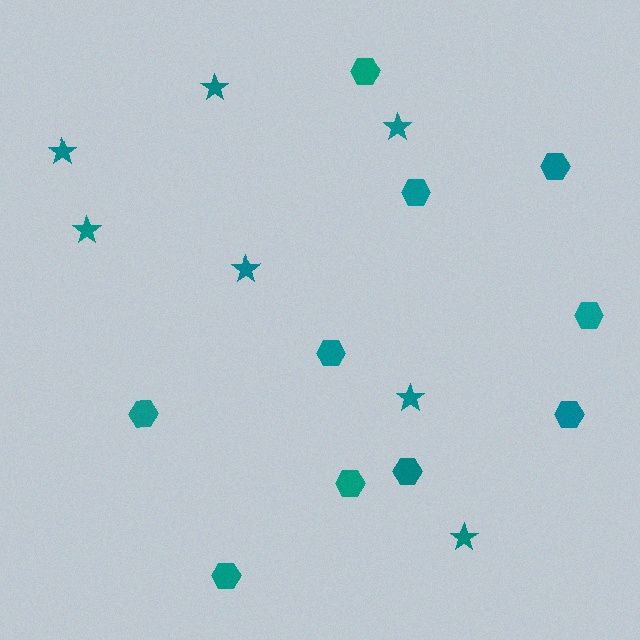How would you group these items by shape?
There are 2 groups: one group of hexagons (10) and one group of stars (7).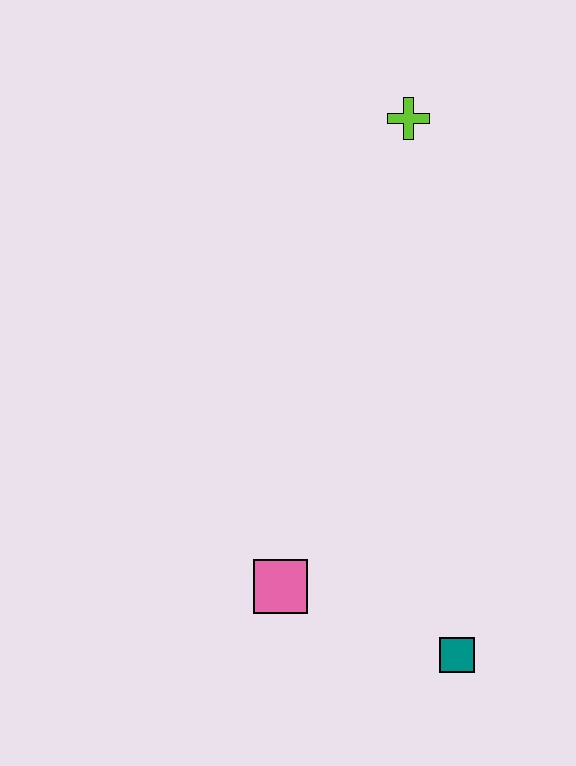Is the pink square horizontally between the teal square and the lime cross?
No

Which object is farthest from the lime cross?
The teal square is farthest from the lime cross.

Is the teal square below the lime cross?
Yes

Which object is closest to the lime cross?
The pink square is closest to the lime cross.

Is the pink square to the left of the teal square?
Yes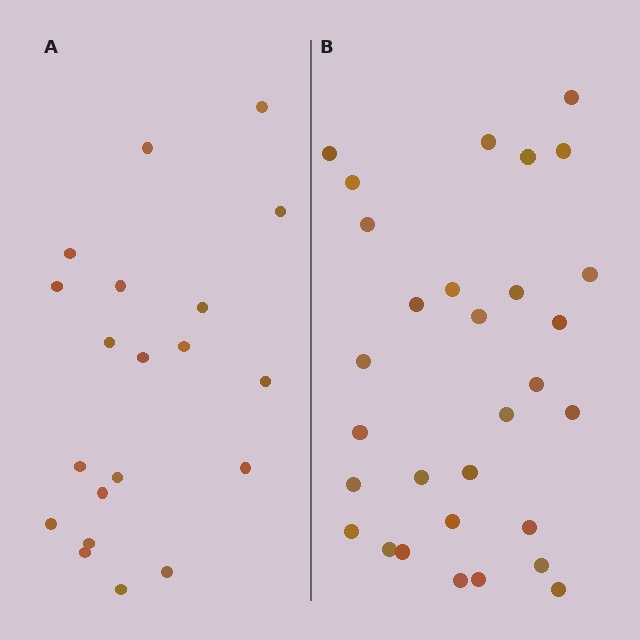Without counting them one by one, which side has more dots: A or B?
Region B (the right region) has more dots.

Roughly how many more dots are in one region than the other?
Region B has roughly 10 or so more dots than region A.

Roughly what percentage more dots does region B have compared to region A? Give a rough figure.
About 50% more.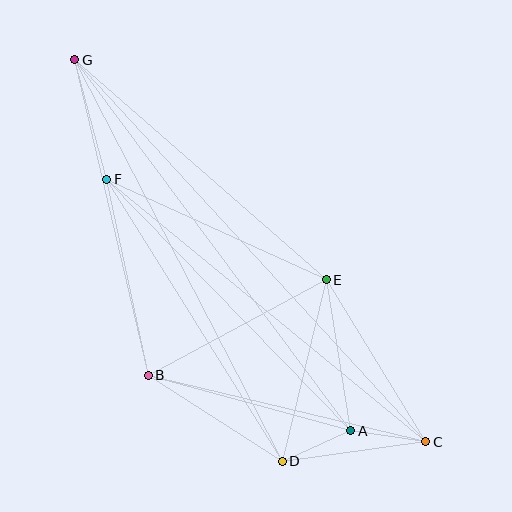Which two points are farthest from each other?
Points C and G are farthest from each other.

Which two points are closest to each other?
Points A and D are closest to each other.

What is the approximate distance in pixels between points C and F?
The distance between C and F is approximately 413 pixels.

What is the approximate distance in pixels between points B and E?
The distance between B and E is approximately 202 pixels.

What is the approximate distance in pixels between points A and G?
The distance between A and G is approximately 462 pixels.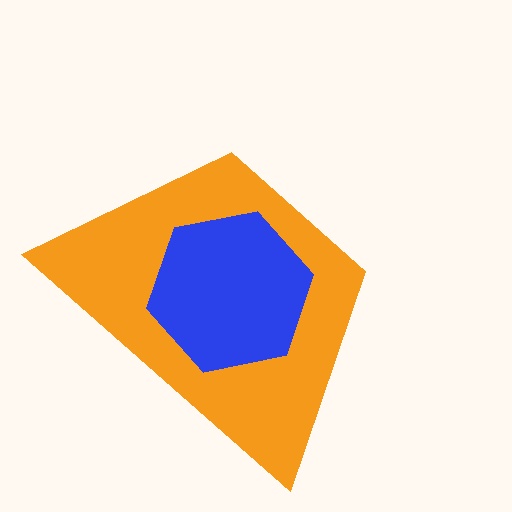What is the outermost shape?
The orange trapezoid.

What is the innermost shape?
The blue hexagon.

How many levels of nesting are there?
2.